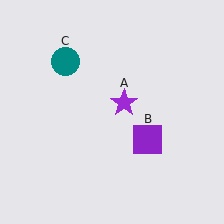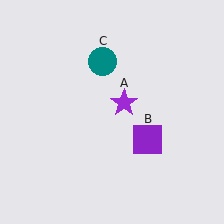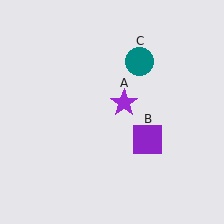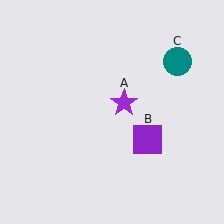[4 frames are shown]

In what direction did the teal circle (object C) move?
The teal circle (object C) moved right.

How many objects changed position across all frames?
1 object changed position: teal circle (object C).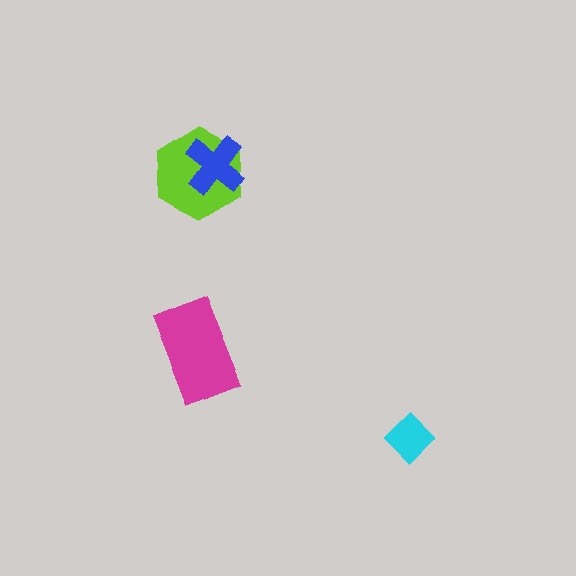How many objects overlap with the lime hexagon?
1 object overlaps with the lime hexagon.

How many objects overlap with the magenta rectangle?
0 objects overlap with the magenta rectangle.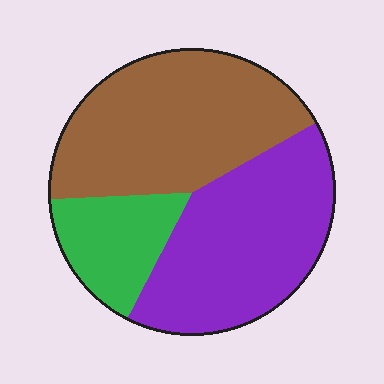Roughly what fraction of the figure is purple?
Purple covers around 40% of the figure.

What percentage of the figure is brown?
Brown takes up about two fifths (2/5) of the figure.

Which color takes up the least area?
Green, at roughly 15%.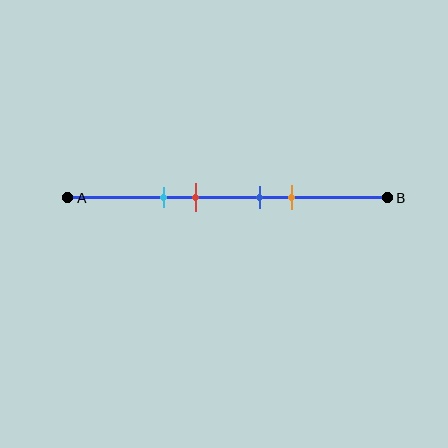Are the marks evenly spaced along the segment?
No, the marks are not evenly spaced.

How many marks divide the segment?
There are 4 marks dividing the segment.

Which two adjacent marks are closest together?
The blue and orange marks are the closest adjacent pair.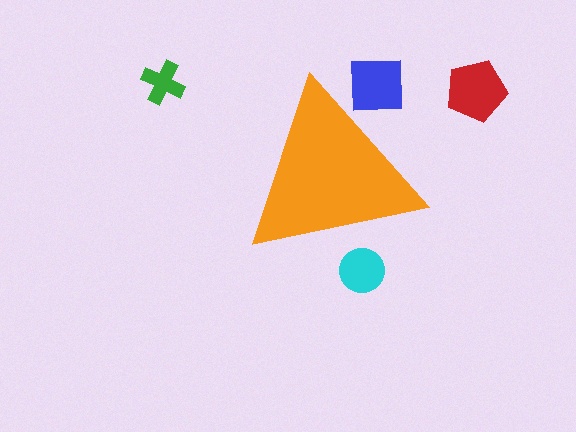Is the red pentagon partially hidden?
No, the red pentagon is fully visible.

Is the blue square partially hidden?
Yes, the blue square is partially hidden behind the orange triangle.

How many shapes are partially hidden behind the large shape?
2 shapes are partially hidden.